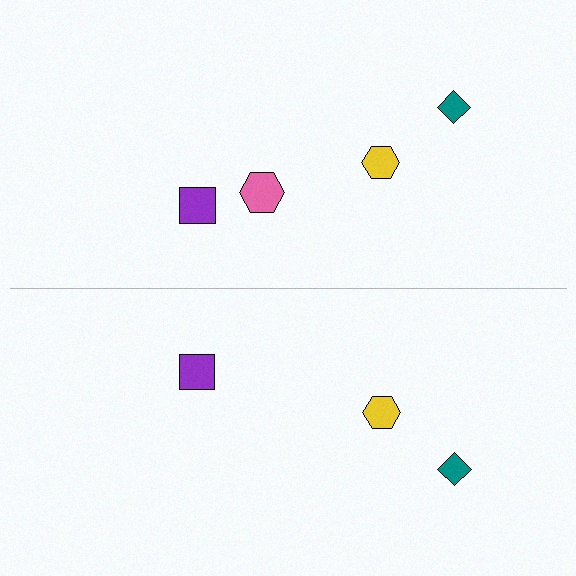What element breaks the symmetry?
A pink hexagon is missing from the bottom side.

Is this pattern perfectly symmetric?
No, the pattern is not perfectly symmetric. A pink hexagon is missing from the bottom side.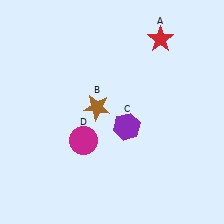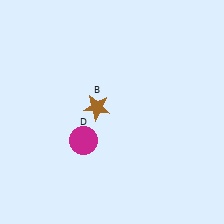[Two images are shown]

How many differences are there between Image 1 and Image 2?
There are 2 differences between the two images.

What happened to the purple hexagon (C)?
The purple hexagon (C) was removed in Image 2. It was in the bottom-right area of Image 1.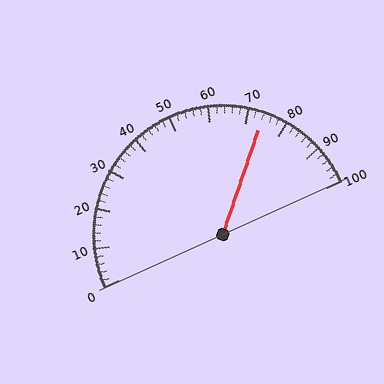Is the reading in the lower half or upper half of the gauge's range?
The reading is in the upper half of the range (0 to 100).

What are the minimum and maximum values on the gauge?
The gauge ranges from 0 to 100.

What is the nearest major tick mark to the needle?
The nearest major tick mark is 70.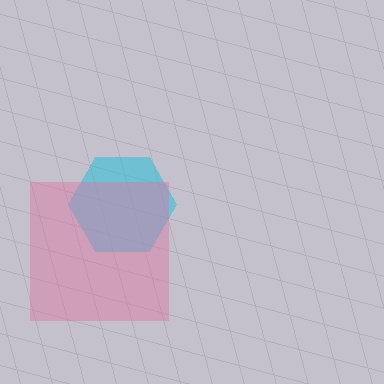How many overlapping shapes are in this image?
There are 2 overlapping shapes in the image.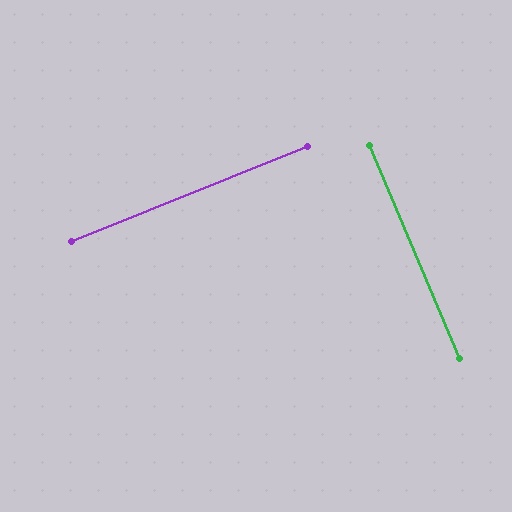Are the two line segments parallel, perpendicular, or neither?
Perpendicular — they meet at approximately 89°.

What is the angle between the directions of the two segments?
Approximately 89 degrees.